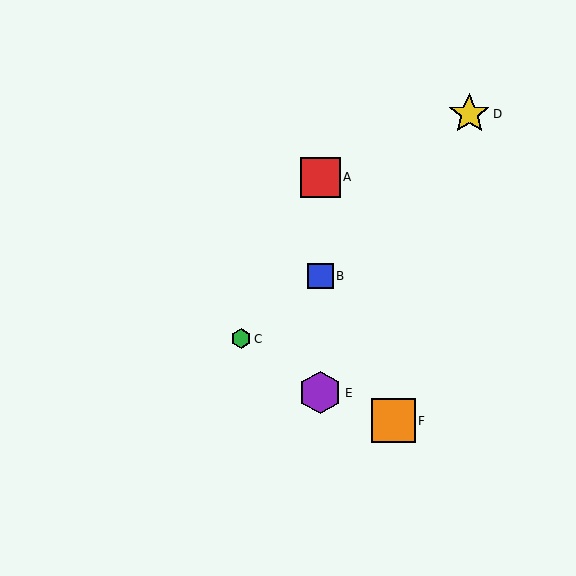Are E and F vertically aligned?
No, E is at x≈320 and F is at x≈394.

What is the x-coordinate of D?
Object D is at x≈469.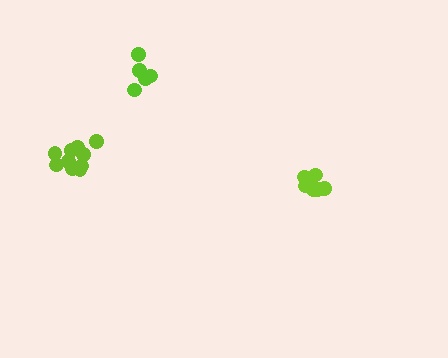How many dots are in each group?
Group 1: 7 dots, Group 2: 5 dots, Group 3: 10 dots (22 total).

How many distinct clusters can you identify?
There are 3 distinct clusters.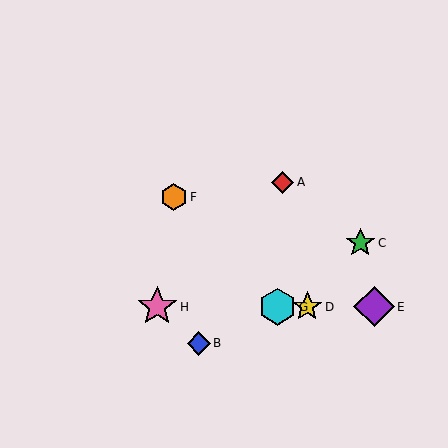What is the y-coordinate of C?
Object C is at y≈243.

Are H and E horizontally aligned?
Yes, both are at y≈307.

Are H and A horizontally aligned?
No, H is at y≈307 and A is at y≈182.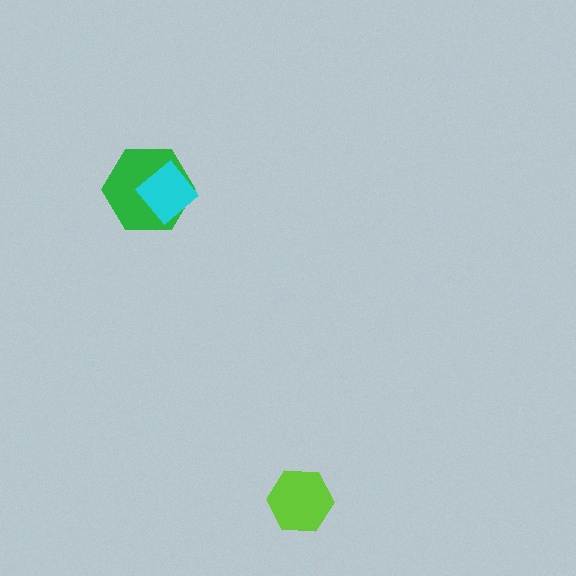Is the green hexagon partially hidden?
Yes, it is partially covered by another shape.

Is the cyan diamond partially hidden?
No, no other shape covers it.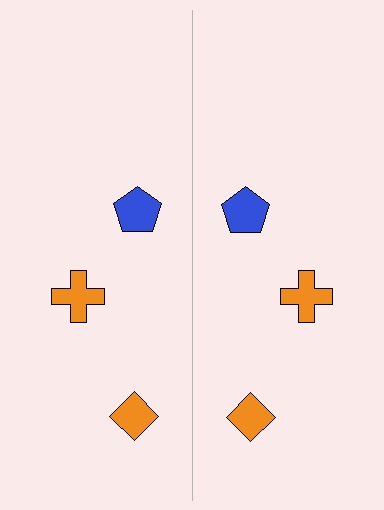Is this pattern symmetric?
Yes, this pattern has bilateral (reflection) symmetry.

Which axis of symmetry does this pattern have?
The pattern has a vertical axis of symmetry running through the center of the image.